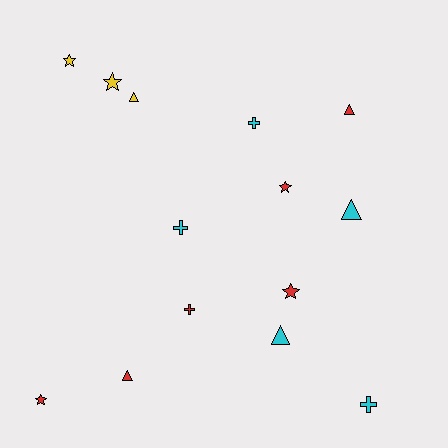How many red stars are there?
There are 3 red stars.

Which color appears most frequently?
Red, with 6 objects.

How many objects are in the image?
There are 14 objects.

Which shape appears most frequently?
Star, with 5 objects.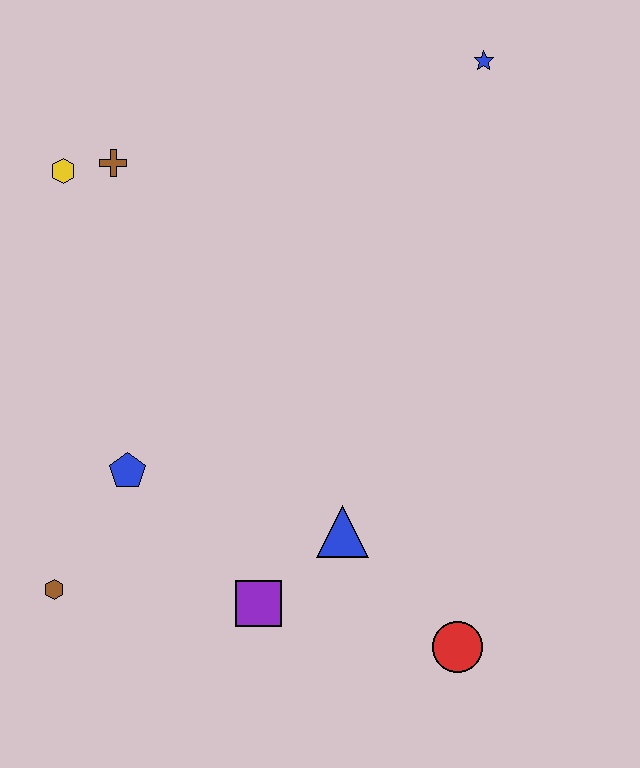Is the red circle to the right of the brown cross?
Yes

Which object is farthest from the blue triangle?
The blue star is farthest from the blue triangle.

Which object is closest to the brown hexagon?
The blue pentagon is closest to the brown hexagon.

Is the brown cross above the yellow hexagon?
Yes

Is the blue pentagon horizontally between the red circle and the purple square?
No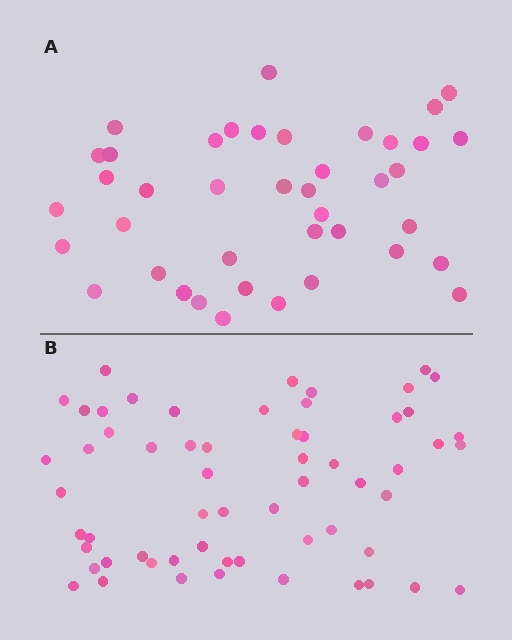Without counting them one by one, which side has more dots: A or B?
Region B (the bottom region) has more dots.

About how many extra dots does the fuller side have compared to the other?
Region B has approximately 20 more dots than region A.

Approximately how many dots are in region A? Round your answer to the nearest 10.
About 40 dots. (The exact count is 41, which rounds to 40.)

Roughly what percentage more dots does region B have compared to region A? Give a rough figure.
About 45% more.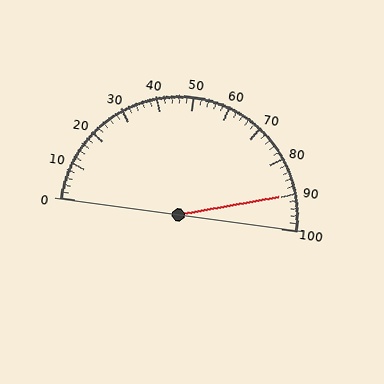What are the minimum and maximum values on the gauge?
The gauge ranges from 0 to 100.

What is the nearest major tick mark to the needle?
The nearest major tick mark is 90.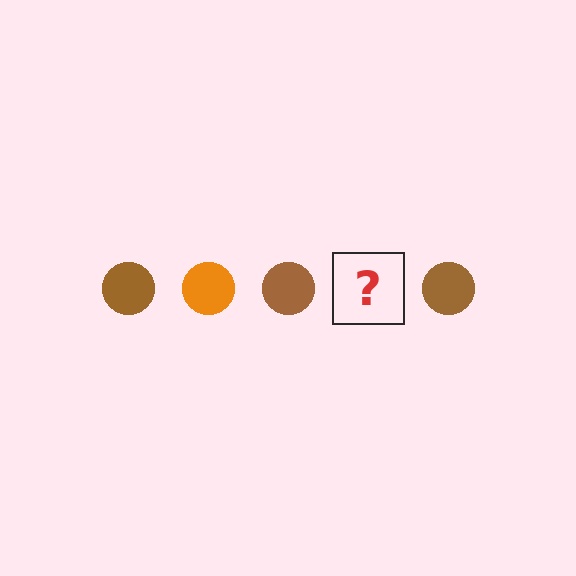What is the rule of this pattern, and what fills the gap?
The rule is that the pattern cycles through brown, orange circles. The gap should be filled with an orange circle.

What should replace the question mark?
The question mark should be replaced with an orange circle.